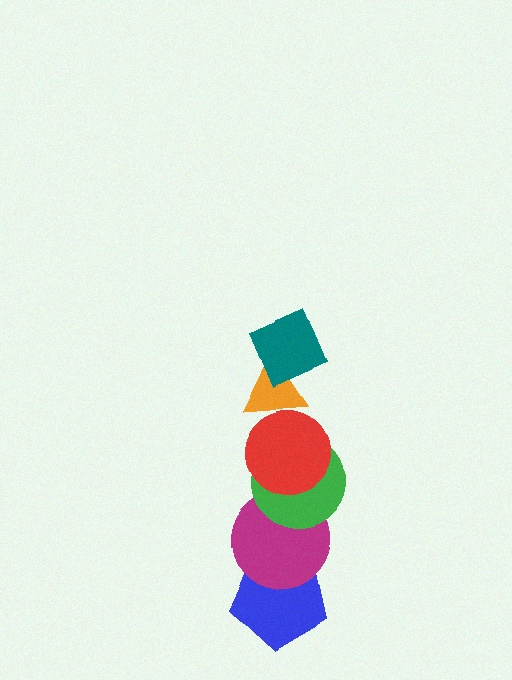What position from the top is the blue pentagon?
The blue pentagon is 6th from the top.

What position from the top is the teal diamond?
The teal diamond is 1st from the top.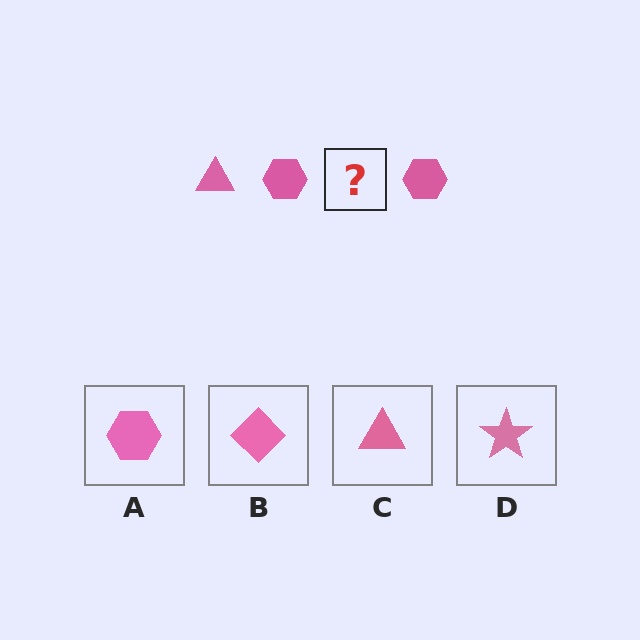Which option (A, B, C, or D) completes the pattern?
C.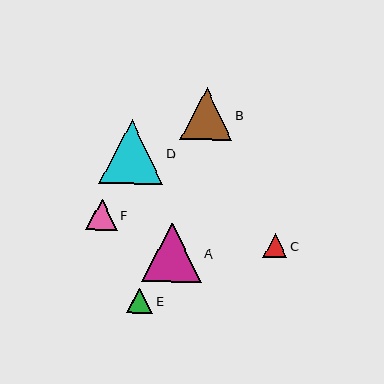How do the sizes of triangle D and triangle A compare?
Triangle D and triangle A are approximately the same size.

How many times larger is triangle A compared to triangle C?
Triangle A is approximately 2.5 times the size of triangle C.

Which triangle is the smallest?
Triangle C is the smallest with a size of approximately 24 pixels.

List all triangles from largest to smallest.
From largest to smallest: D, A, B, F, E, C.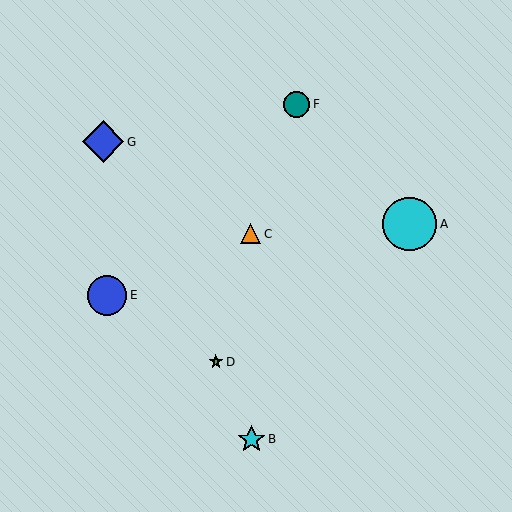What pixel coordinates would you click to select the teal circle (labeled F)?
Click at (297, 104) to select the teal circle F.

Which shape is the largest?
The cyan circle (labeled A) is the largest.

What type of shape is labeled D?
Shape D is a green star.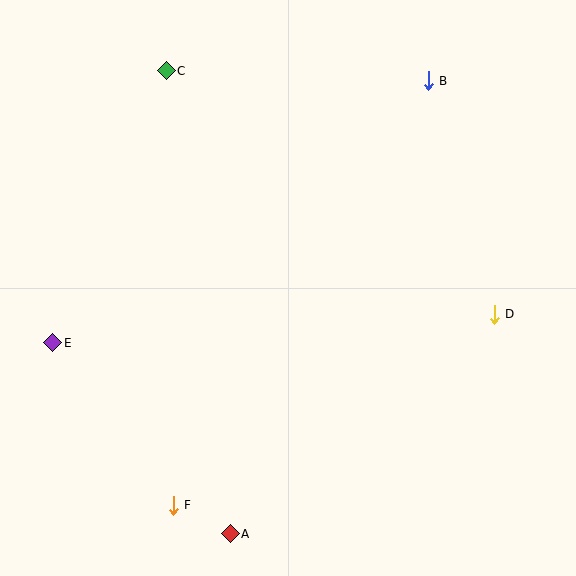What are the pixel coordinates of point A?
Point A is at (230, 534).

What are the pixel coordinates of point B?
Point B is at (428, 81).